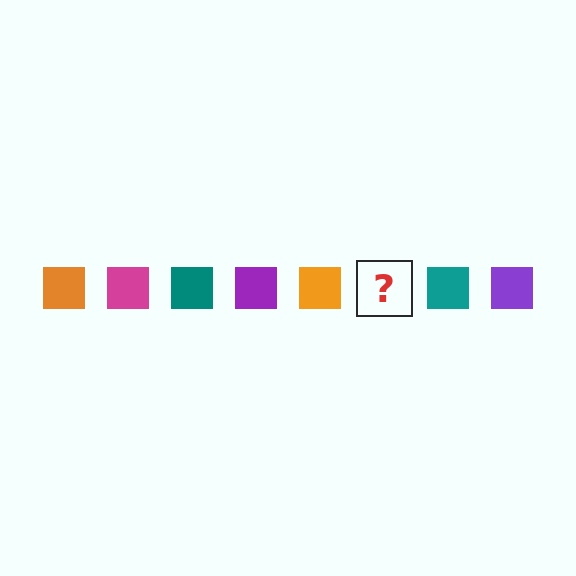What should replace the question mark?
The question mark should be replaced with a magenta square.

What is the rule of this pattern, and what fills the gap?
The rule is that the pattern cycles through orange, magenta, teal, purple squares. The gap should be filled with a magenta square.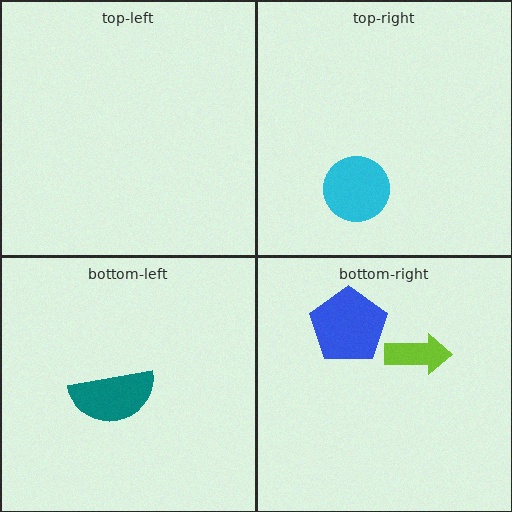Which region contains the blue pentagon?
The bottom-right region.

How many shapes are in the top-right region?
1.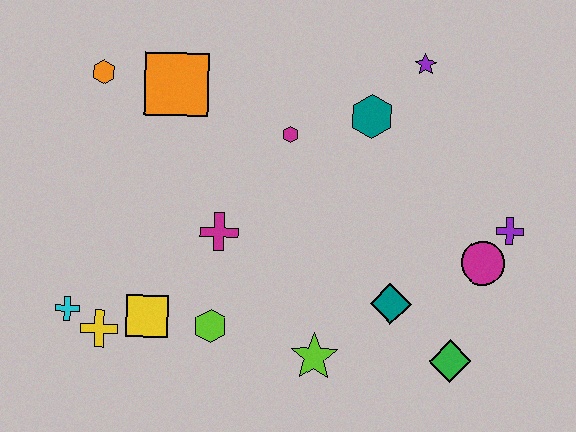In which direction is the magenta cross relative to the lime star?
The magenta cross is above the lime star.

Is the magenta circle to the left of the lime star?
No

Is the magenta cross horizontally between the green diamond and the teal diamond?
No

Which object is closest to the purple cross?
The magenta circle is closest to the purple cross.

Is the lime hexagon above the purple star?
No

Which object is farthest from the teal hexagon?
The cyan cross is farthest from the teal hexagon.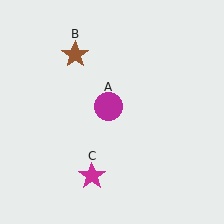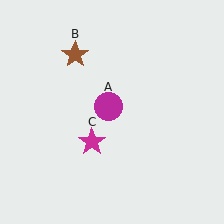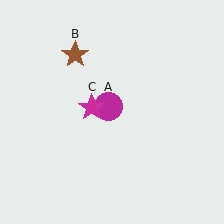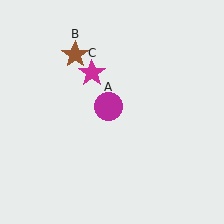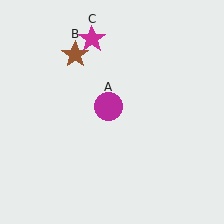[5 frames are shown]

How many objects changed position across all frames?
1 object changed position: magenta star (object C).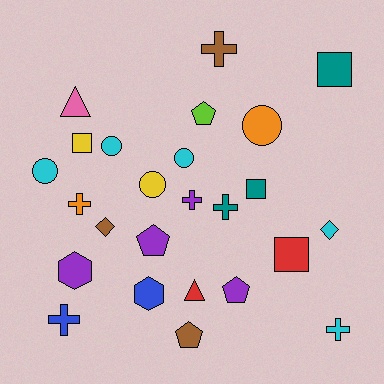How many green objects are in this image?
There are no green objects.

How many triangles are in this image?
There are 2 triangles.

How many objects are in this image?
There are 25 objects.